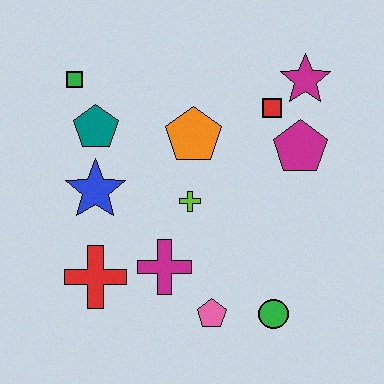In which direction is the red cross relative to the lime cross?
The red cross is to the left of the lime cross.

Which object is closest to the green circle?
The pink pentagon is closest to the green circle.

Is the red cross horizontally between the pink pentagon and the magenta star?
No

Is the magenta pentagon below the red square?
Yes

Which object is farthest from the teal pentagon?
The green circle is farthest from the teal pentagon.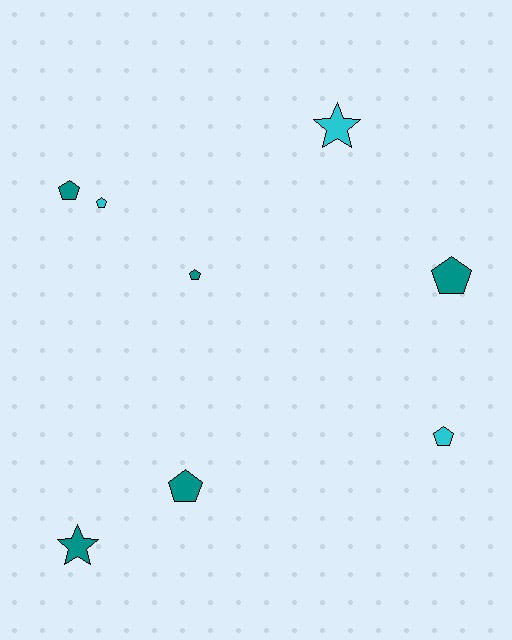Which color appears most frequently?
Teal, with 5 objects.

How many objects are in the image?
There are 8 objects.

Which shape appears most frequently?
Pentagon, with 6 objects.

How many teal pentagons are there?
There are 4 teal pentagons.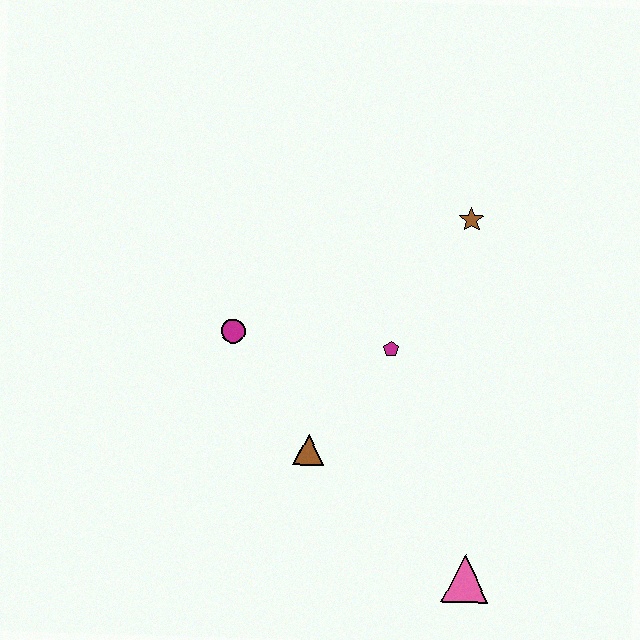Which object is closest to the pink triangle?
The brown triangle is closest to the pink triangle.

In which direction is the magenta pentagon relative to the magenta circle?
The magenta pentagon is to the right of the magenta circle.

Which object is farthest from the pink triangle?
The brown star is farthest from the pink triangle.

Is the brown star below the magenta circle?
No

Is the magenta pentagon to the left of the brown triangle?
No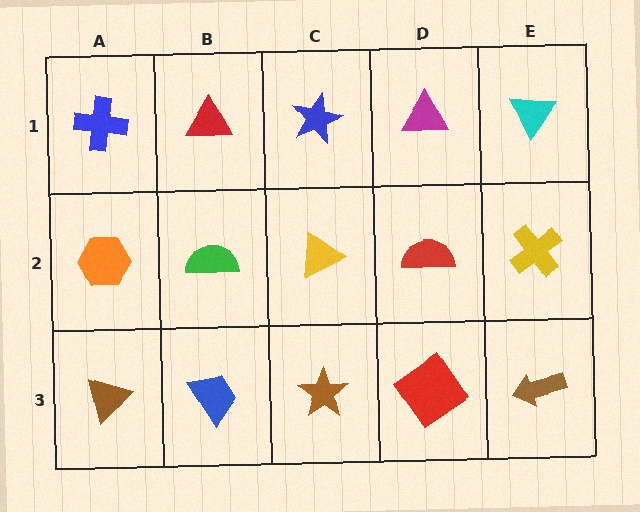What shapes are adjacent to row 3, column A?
An orange hexagon (row 2, column A), a blue trapezoid (row 3, column B).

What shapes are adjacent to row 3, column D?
A red semicircle (row 2, column D), a brown star (row 3, column C), a brown arrow (row 3, column E).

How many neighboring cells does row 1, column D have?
3.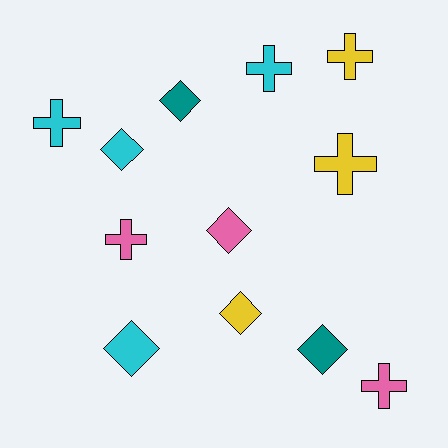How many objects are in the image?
There are 12 objects.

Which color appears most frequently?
Cyan, with 4 objects.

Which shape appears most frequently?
Diamond, with 6 objects.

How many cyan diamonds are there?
There are 2 cyan diamonds.